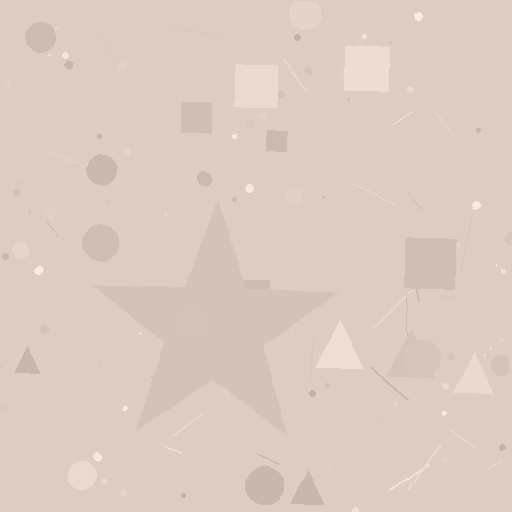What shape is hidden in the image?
A star is hidden in the image.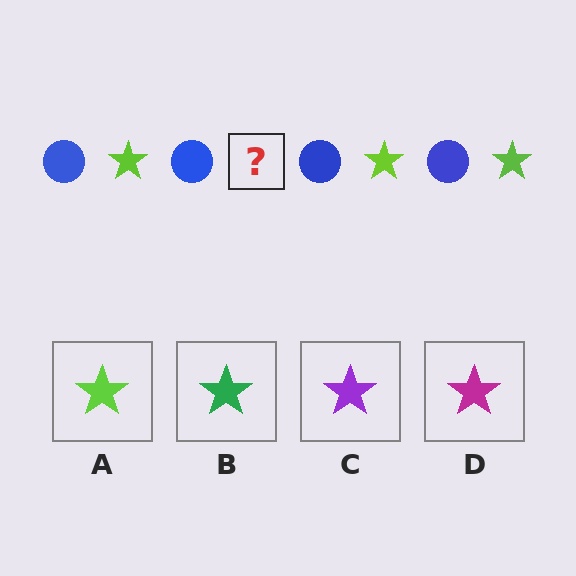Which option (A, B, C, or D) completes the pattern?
A.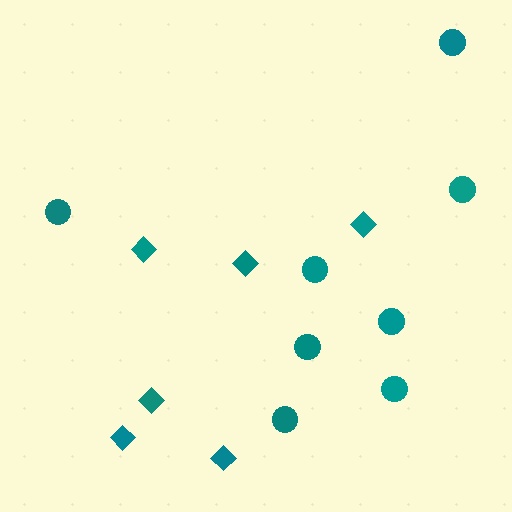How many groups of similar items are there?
There are 2 groups: one group of circles (8) and one group of diamonds (6).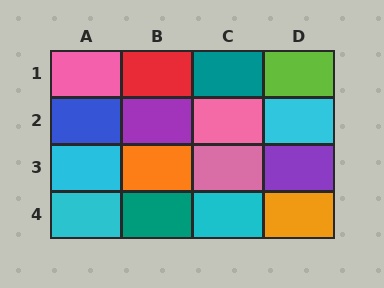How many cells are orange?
2 cells are orange.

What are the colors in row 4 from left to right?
Cyan, teal, cyan, orange.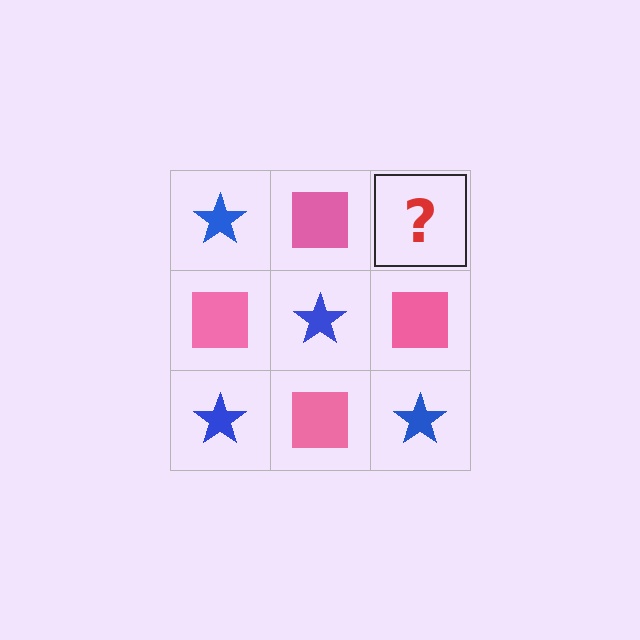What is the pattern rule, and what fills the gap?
The rule is that it alternates blue star and pink square in a checkerboard pattern. The gap should be filled with a blue star.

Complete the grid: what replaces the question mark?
The question mark should be replaced with a blue star.